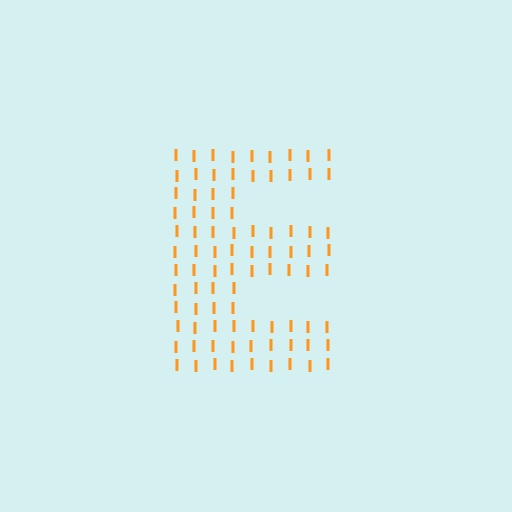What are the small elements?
The small elements are letter I's.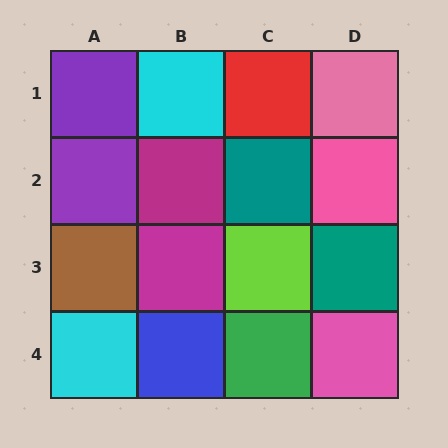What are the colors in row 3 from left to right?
Brown, magenta, lime, teal.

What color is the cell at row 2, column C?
Teal.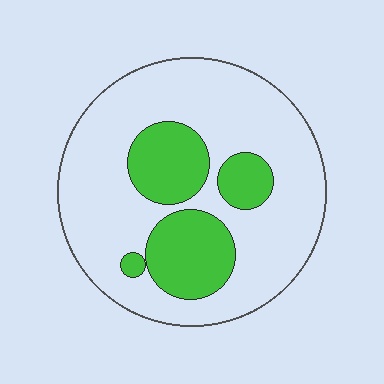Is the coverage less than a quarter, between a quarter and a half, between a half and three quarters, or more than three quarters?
Between a quarter and a half.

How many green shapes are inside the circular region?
4.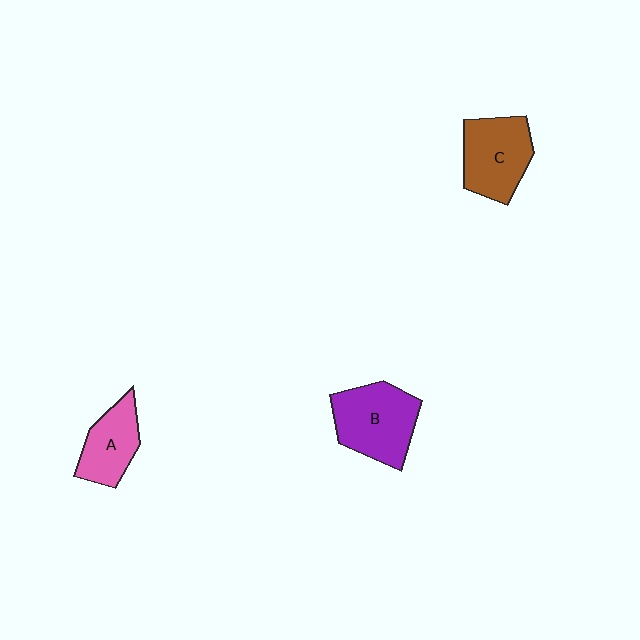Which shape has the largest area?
Shape B (purple).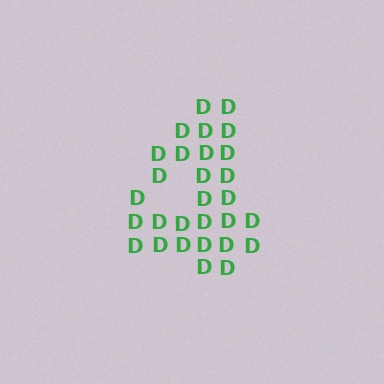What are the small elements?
The small elements are letter D's.